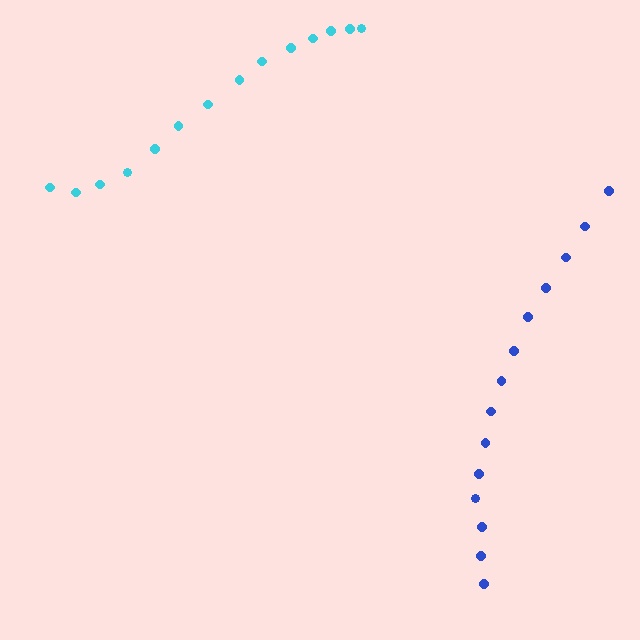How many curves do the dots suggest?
There are 2 distinct paths.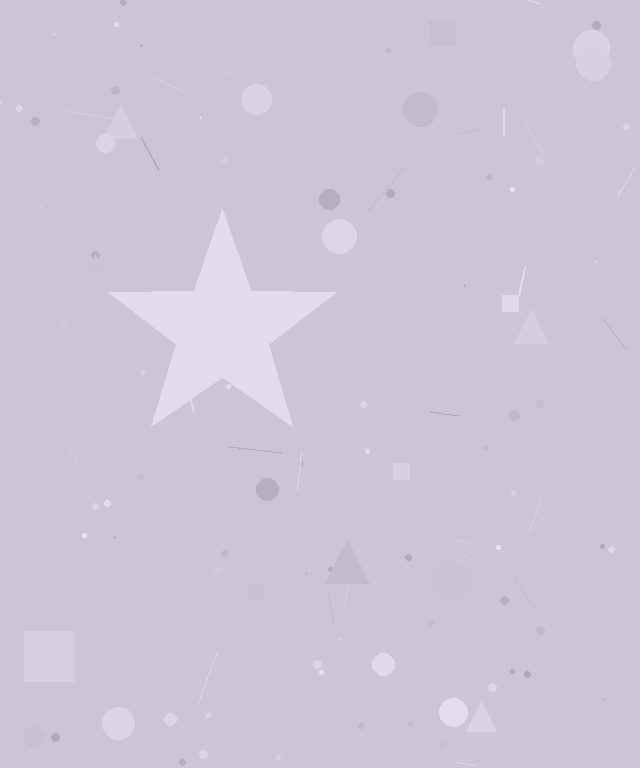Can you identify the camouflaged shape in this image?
The camouflaged shape is a star.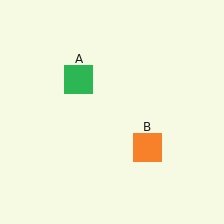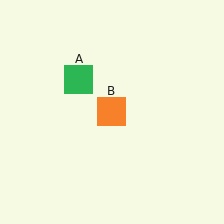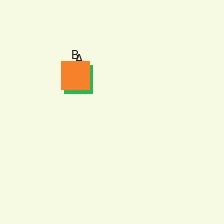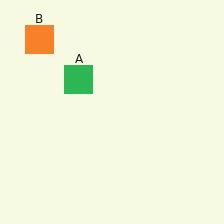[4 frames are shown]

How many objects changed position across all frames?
1 object changed position: orange square (object B).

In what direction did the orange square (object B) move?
The orange square (object B) moved up and to the left.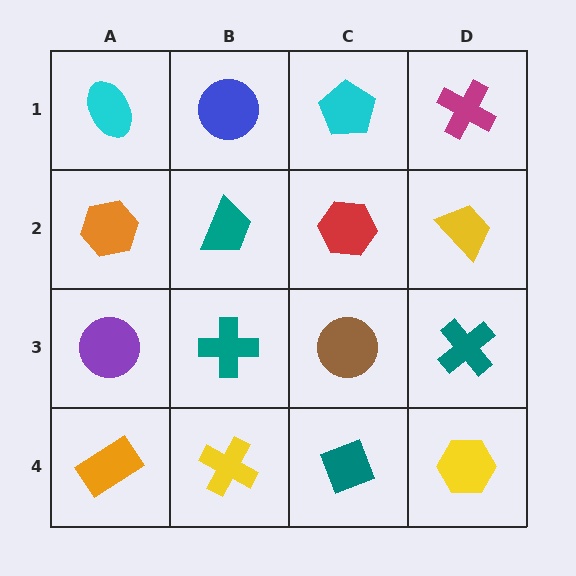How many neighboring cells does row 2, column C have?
4.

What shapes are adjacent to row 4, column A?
A purple circle (row 3, column A), a yellow cross (row 4, column B).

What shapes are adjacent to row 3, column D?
A yellow trapezoid (row 2, column D), a yellow hexagon (row 4, column D), a brown circle (row 3, column C).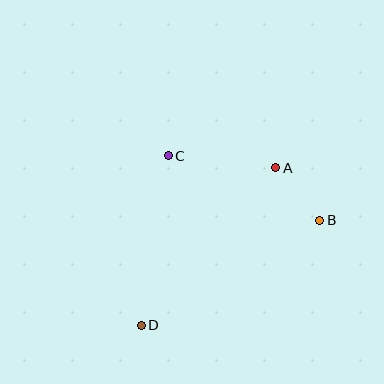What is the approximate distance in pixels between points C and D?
The distance between C and D is approximately 172 pixels.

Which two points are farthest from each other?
Points A and D are farthest from each other.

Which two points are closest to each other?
Points A and B are closest to each other.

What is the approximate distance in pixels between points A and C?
The distance between A and C is approximately 108 pixels.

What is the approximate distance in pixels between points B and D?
The distance between B and D is approximately 207 pixels.